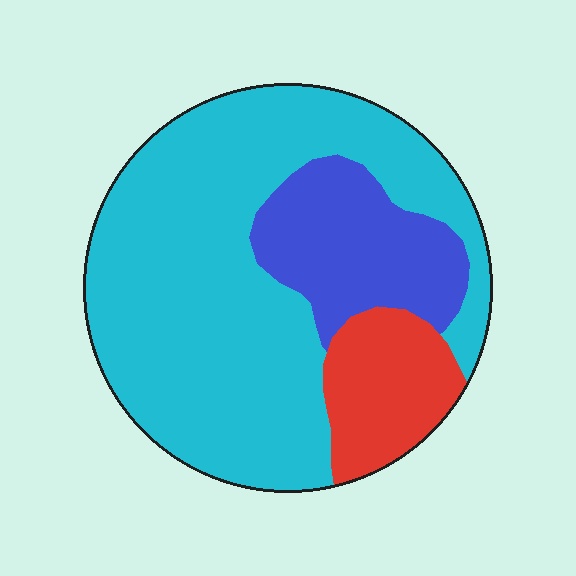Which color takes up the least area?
Red, at roughly 15%.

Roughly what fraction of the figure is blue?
Blue takes up less than a quarter of the figure.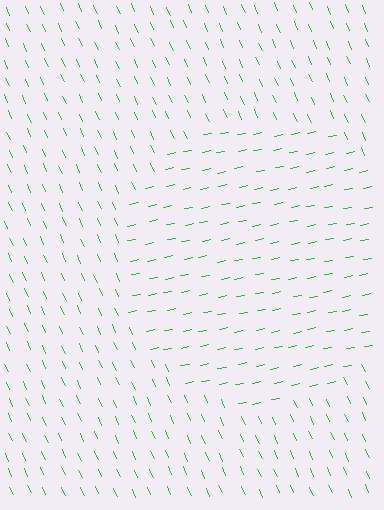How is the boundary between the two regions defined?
The boundary is defined purely by a change in line orientation (approximately 77 degrees difference). All lines are the same color and thickness.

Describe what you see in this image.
The image is filled with small green line segments. A circle region in the image has lines oriented differently from the surrounding lines, creating a visible texture boundary.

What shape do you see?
I see a circle.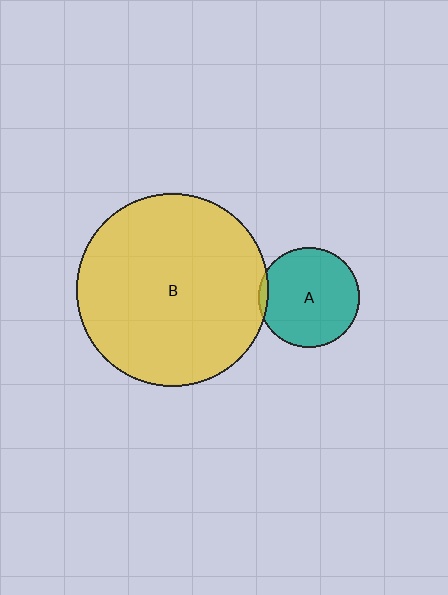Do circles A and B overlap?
Yes.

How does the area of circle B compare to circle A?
Approximately 3.7 times.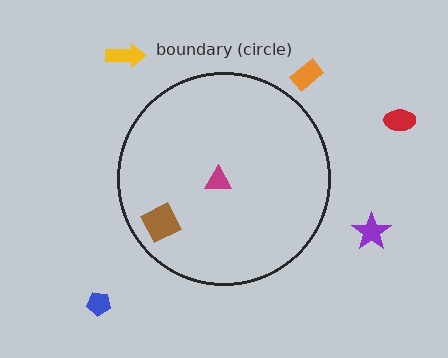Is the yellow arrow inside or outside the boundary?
Outside.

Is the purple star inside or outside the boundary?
Outside.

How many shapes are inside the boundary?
2 inside, 5 outside.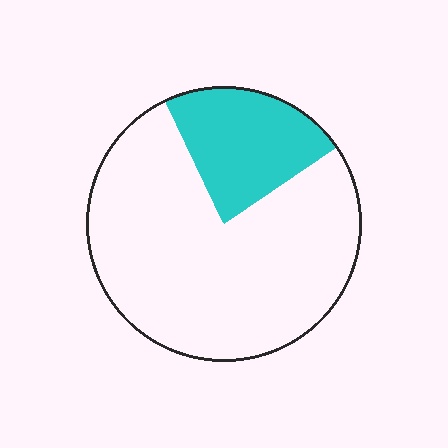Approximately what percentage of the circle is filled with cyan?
Approximately 25%.